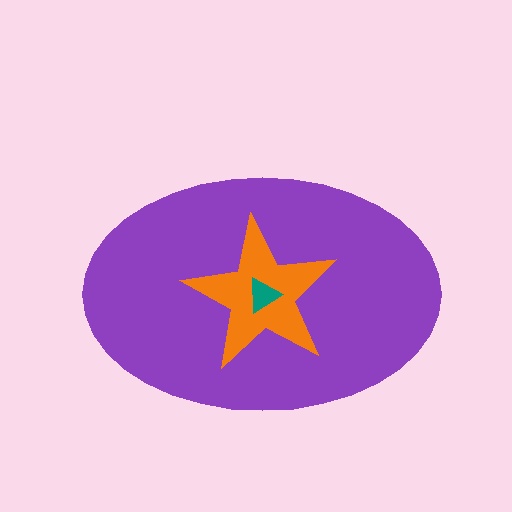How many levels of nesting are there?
3.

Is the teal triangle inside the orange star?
Yes.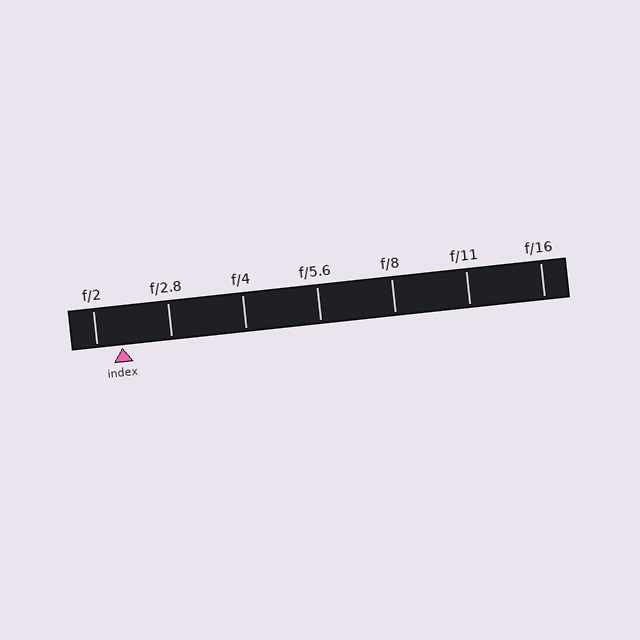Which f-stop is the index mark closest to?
The index mark is closest to f/2.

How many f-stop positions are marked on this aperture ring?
There are 7 f-stop positions marked.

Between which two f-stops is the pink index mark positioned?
The index mark is between f/2 and f/2.8.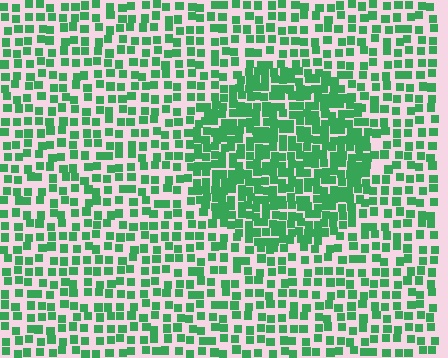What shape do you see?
I see a circle.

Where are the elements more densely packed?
The elements are more densely packed inside the circle boundary.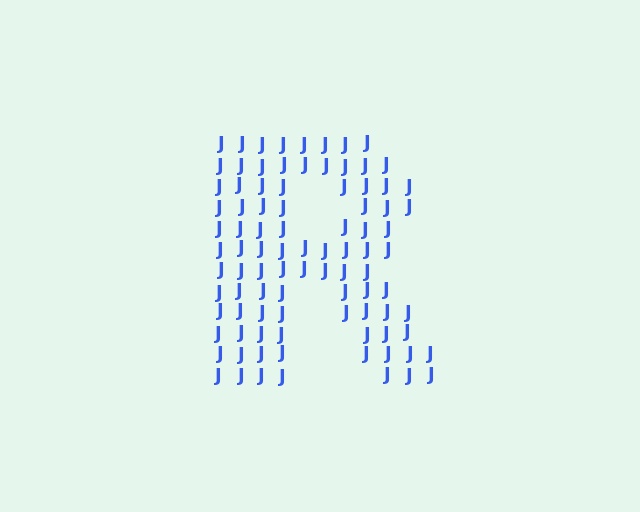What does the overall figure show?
The overall figure shows the letter R.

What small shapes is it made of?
It is made of small letter J's.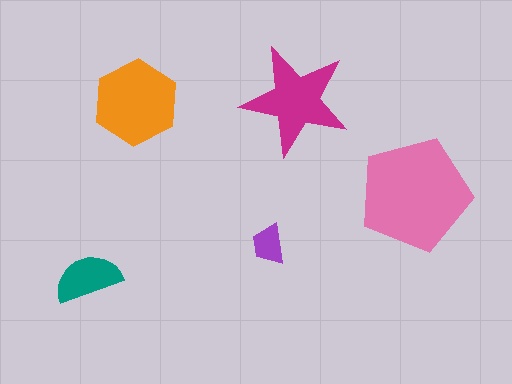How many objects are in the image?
There are 5 objects in the image.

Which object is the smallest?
The purple trapezoid.